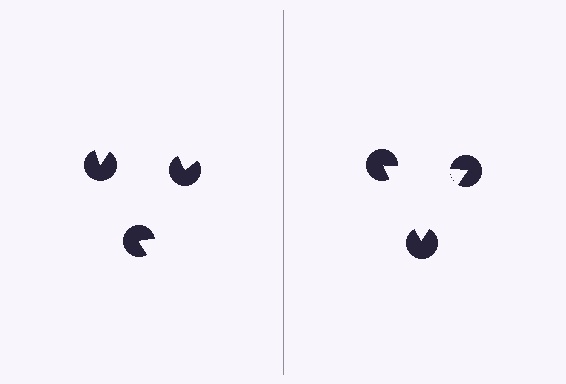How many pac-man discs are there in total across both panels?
6 — 3 on each side.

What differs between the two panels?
The pac-man discs are positioned identically on both sides; only the wedge orientations differ. On the right they align to a triangle; on the left they are misaligned.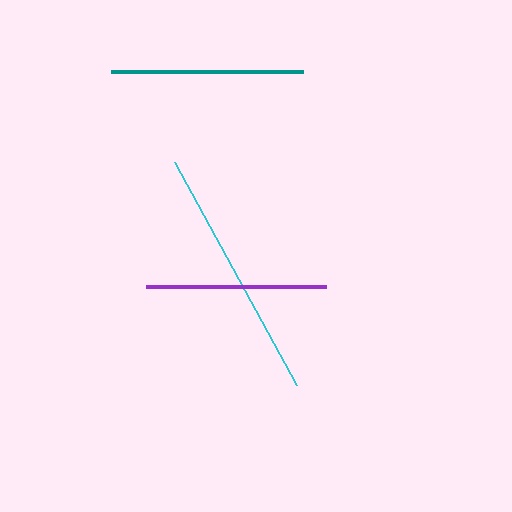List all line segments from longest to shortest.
From longest to shortest: cyan, teal, purple.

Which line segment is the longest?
The cyan line is the longest at approximately 254 pixels.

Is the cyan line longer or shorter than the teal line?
The cyan line is longer than the teal line.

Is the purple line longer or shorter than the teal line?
The teal line is longer than the purple line.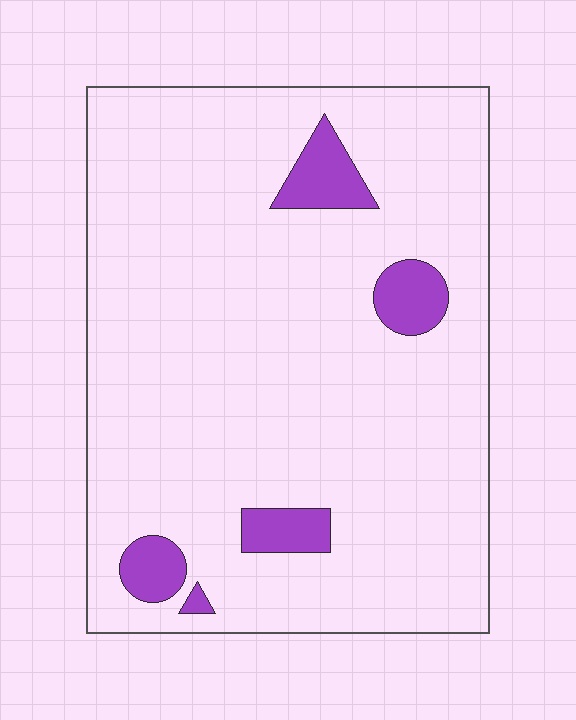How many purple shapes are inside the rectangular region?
5.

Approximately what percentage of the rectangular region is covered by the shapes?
Approximately 10%.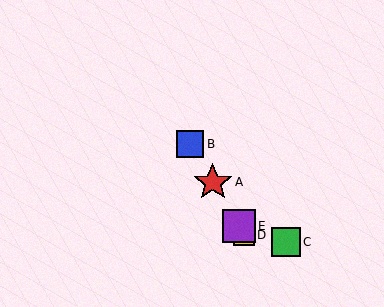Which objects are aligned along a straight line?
Objects A, B, D, E are aligned along a straight line.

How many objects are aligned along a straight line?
4 objects (A, B, D, E) are aligned along a straight line.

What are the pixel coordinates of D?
Object D is at (244, 235).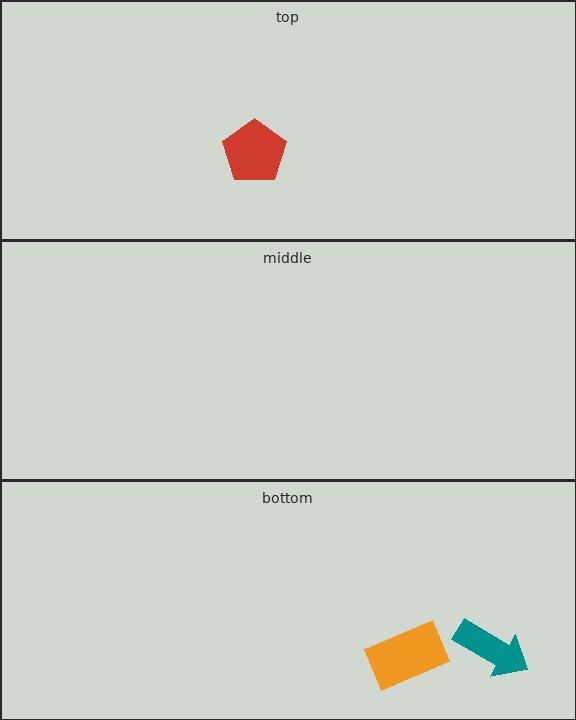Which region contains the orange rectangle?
The bottom region.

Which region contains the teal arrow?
The bottom region.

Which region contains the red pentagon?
The top region.